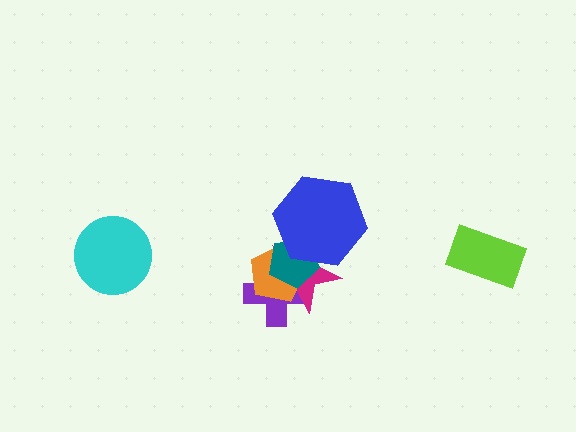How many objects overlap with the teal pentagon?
4 objects overlap with the teal pentagon.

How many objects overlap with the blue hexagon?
3 objects overlap with the blue hexagon.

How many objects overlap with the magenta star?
4 objects overlap with the magenta star.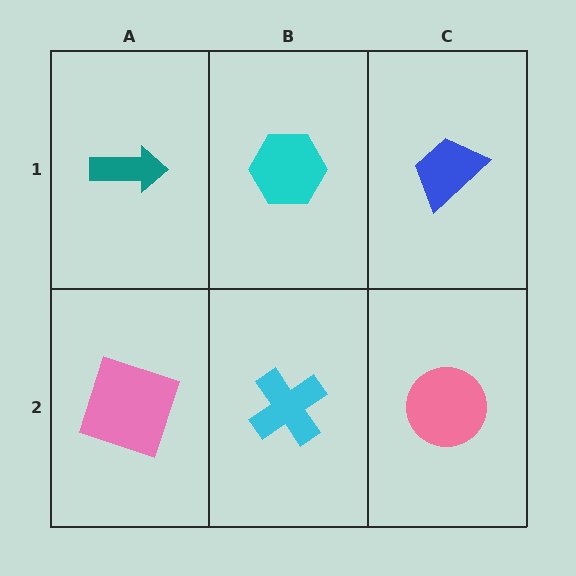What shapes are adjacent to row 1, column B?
A cyan cross (row 2, column B), a teal arrow (row 1, column A), a blue trapezoid (row 1, column C).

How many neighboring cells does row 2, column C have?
2.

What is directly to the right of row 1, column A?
A cyan hexagon.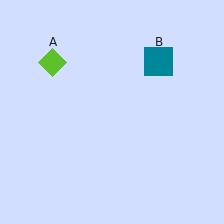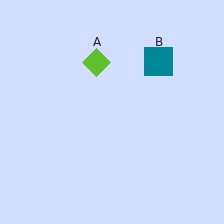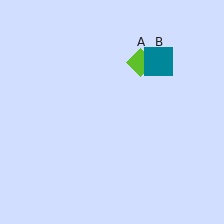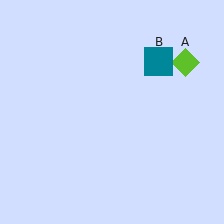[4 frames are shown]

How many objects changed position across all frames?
1 object changed position: lime diamond (object A).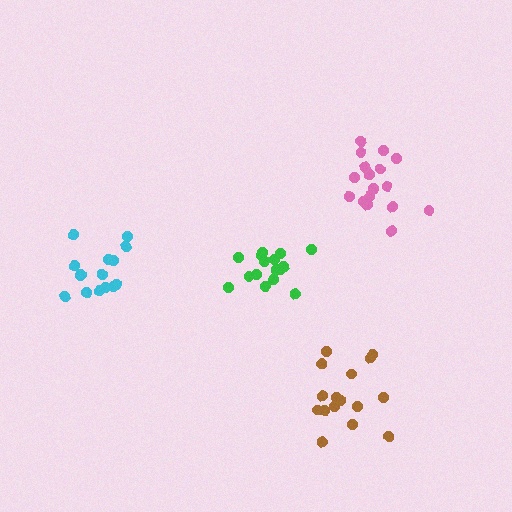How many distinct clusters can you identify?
There are 4 distinct clusters.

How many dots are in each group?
Group 1: 17 dots, Group 2: 15 dots, Group 3: 16 dots, Group 4: 16 dots (64 total).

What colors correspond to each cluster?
The clusters are colored: pink, cyan, green, brown.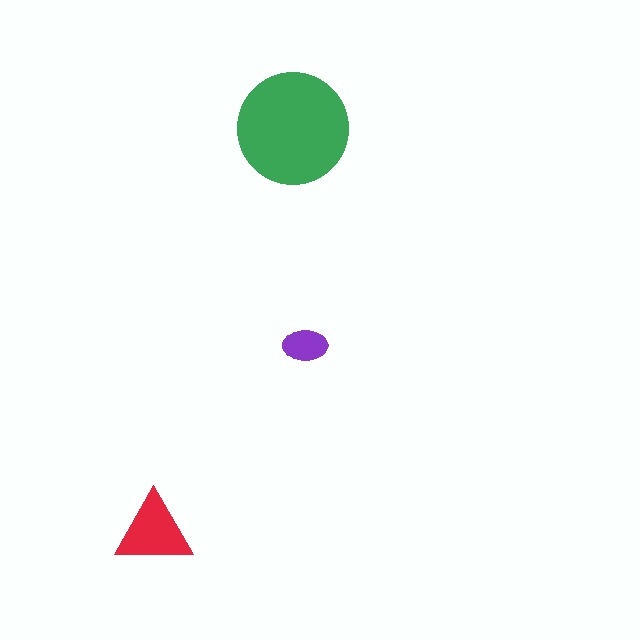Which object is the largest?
The green circle.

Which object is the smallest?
The purple ellipse.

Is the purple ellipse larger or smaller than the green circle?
Smaller.